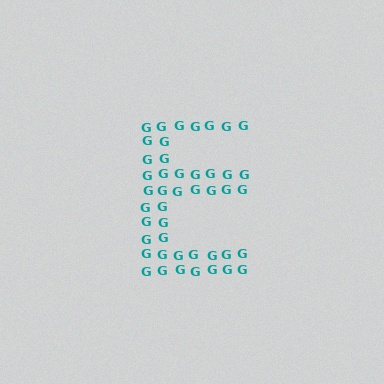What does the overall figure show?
The overall figure shows the letter E.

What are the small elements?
The small elements are letter G's.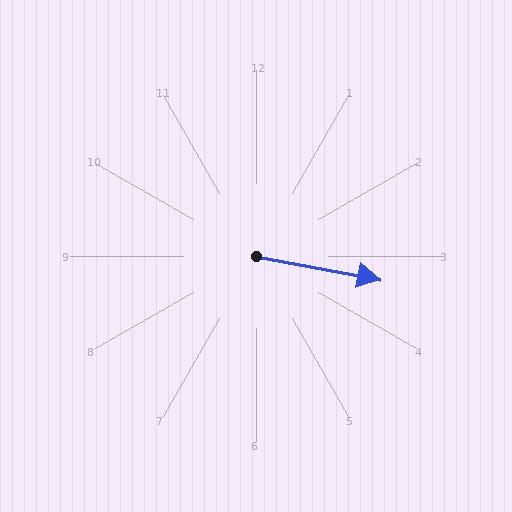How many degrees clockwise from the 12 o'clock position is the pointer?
Approximately 101 degrees.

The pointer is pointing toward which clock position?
Roughly 3 o'clock.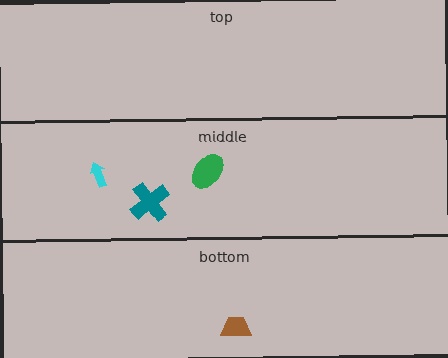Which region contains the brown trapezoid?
The bottom region.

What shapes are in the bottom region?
The brown trapezoid.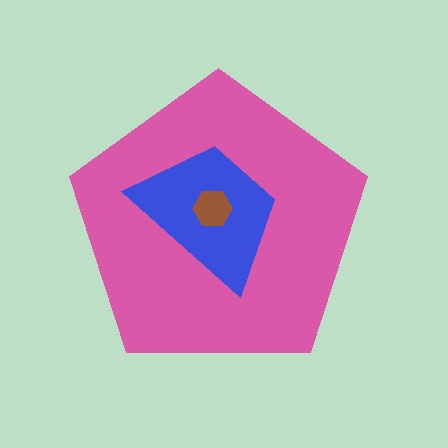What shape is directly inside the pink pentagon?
The blue trapezoid.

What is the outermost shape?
The pink pentagon.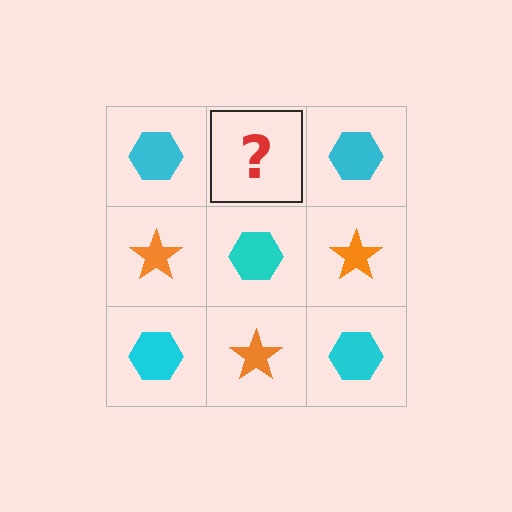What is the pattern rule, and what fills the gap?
The rule is that it alternates cyan hexagon and orange star in a checkerboard pattern. The gap should be filled with an orange star.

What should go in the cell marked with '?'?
The missing cell should contain an orange star.